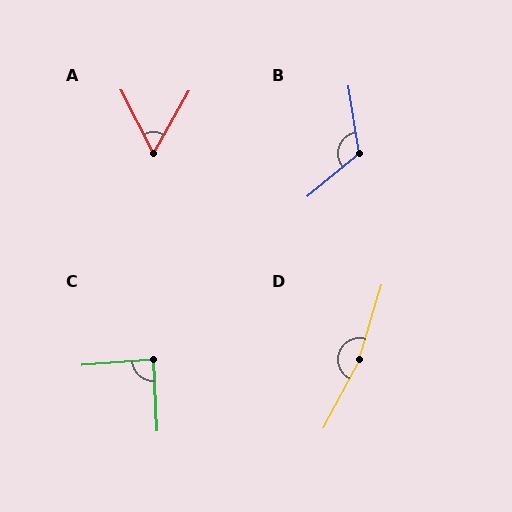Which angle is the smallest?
A, at approximately 57 degrees.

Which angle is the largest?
D, at approximately 169 degrees.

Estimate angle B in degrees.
Approximately 120 degrees.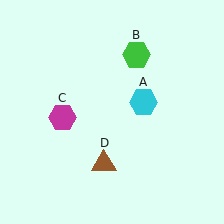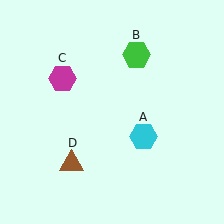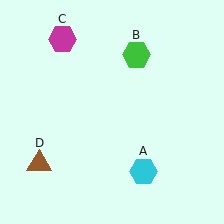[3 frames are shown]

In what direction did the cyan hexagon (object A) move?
The cyan hexagon (object A) moved down.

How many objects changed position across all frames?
3 objects changed position: cyan hexagon (object A), magenta hexagon (object C), brown triangle (object D).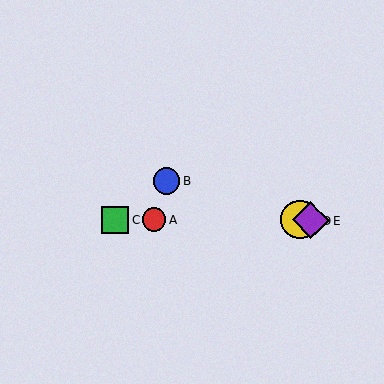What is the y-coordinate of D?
Object D is at y≈220.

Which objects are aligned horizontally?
Objects A, C, D, E are aligned horizontally.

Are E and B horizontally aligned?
No, E is at y≈220 and B is at y≈181.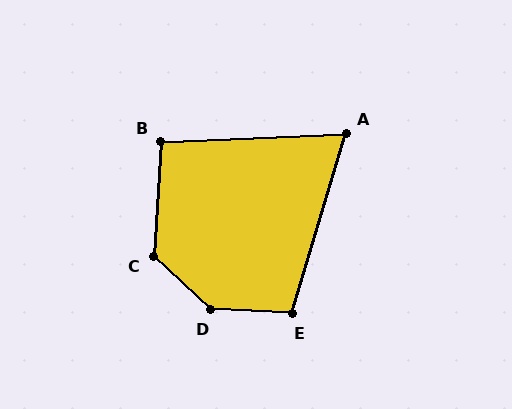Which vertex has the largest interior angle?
D, at approximately 139 degrees.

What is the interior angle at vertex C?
Approximately 130 degrees (obtuse).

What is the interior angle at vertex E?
Approximately 104 degrees (obtuse).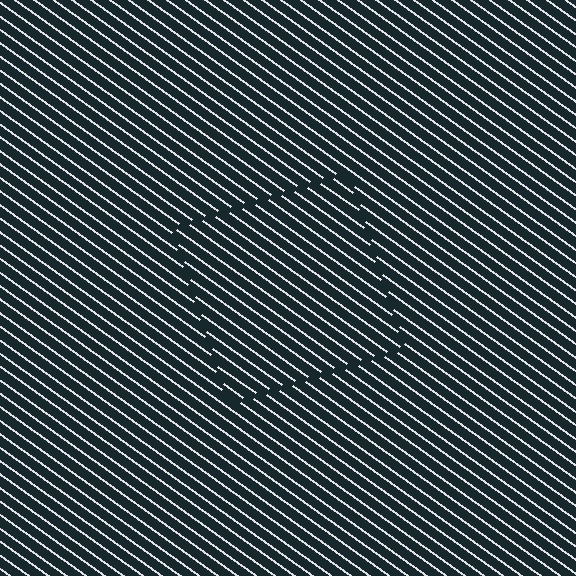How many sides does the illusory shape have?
4 sides — the line-ends trace a square.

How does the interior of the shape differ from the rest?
The interior of the shape contains the same grating, shifted by half a period — the contour is defined by the phase discontinuity where line-ends from the inner and outer gratings abut.